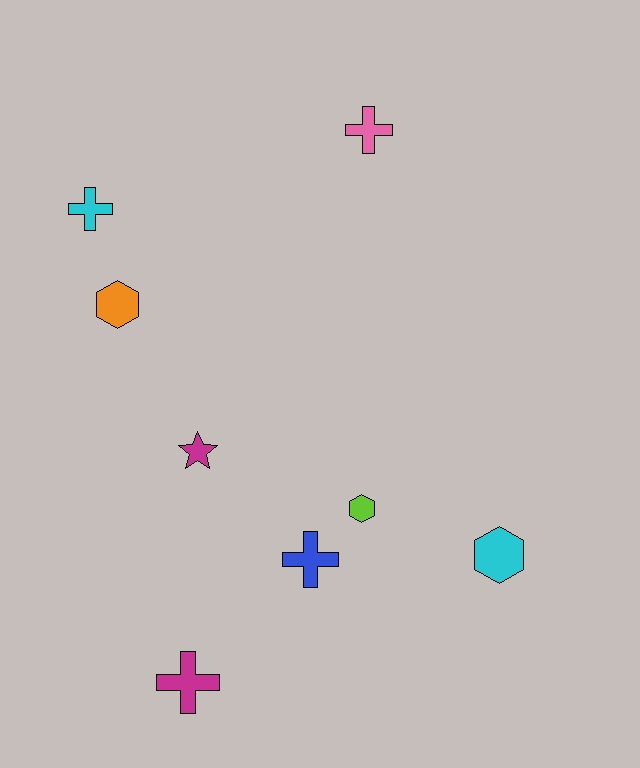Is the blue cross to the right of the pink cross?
No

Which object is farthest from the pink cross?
The magenta cross is farthest from the pink cross.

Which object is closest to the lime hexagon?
The blue cross is closest to the lime hexagon.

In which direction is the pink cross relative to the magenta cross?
The pink cross is above the magenta cross.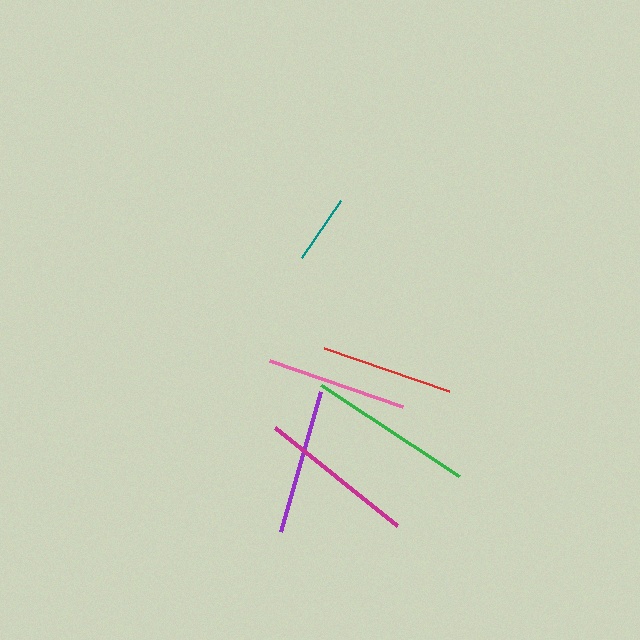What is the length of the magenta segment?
The magenta segment is approximately 157 pixels long.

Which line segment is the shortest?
The teal line is the shortest at approximately 68 pixels.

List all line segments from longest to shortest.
From longest to shortest: green, magenta, purple, pink, red, teal.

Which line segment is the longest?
The green line is the longest at approximately 165 pixels.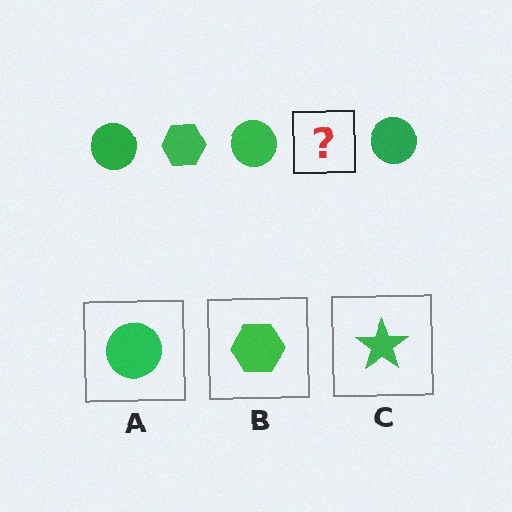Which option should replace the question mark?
Option B.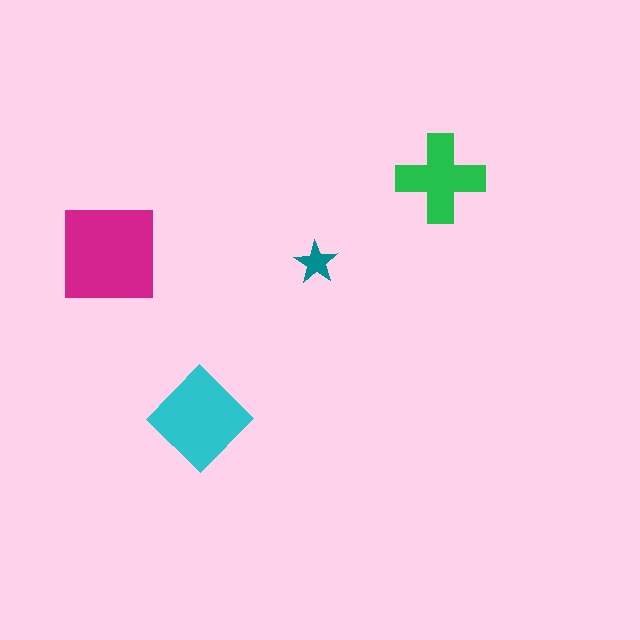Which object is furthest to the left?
The magenta square is leftmost.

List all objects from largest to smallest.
The magenta square, the cyan diamond, the green cross, the teal star.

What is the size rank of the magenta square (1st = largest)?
1st.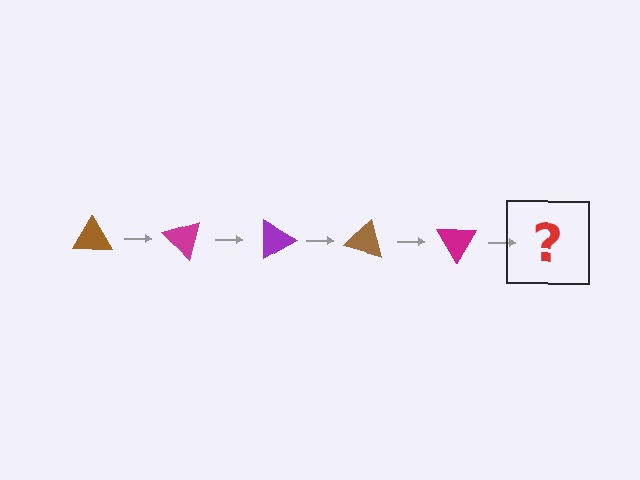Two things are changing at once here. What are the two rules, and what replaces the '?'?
The two rules are that it rotates 45 degrees each step and the color cycles through brown, magenta, and purple. The '?' should be a purple triangle, rotated 225 degrees from the start.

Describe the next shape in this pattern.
It should be a purple triangle, rotated 225 degrees from the start.